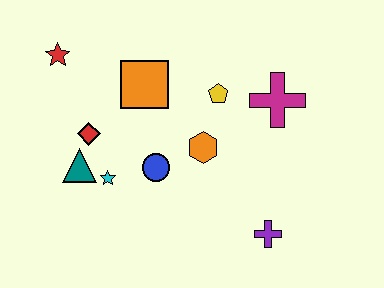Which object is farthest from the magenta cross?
The red star is farthest from the magenta cross.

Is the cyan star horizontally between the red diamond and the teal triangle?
No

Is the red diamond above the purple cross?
Yes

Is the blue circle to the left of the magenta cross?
Yes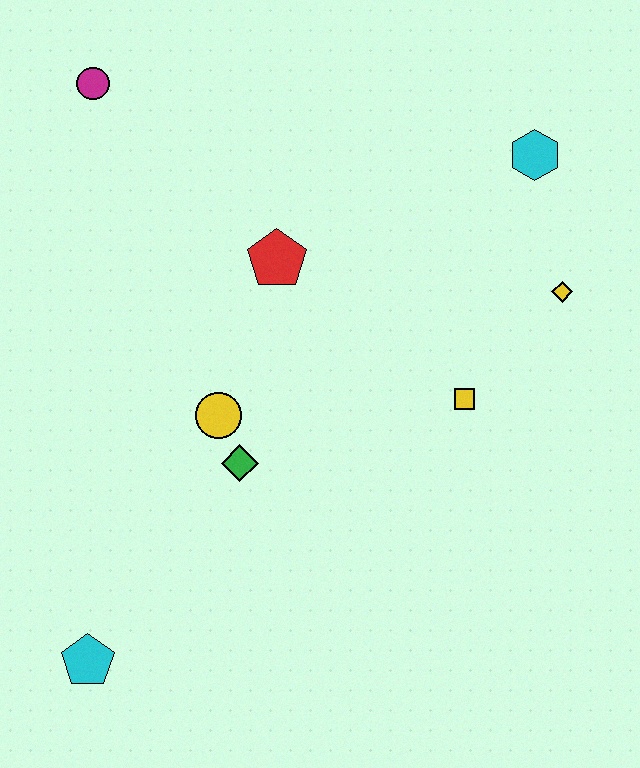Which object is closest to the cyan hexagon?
The yellow diamond is closest to the cyan hexagon.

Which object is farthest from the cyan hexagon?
The cyan pentagon is farthest from the cyan hexagon.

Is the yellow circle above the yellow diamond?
No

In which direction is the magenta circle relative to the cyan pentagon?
The magenta circle is above the cyan pentagon.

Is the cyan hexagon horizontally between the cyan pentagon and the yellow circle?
No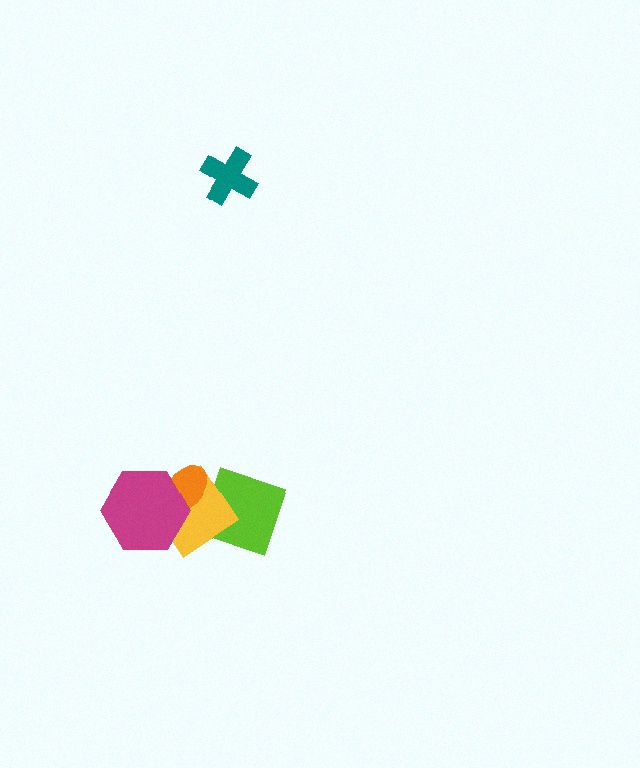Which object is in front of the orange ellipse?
The magenta hexagon is in front of the orange ellipse.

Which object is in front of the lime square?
The yellow diamond is in front of the lime square.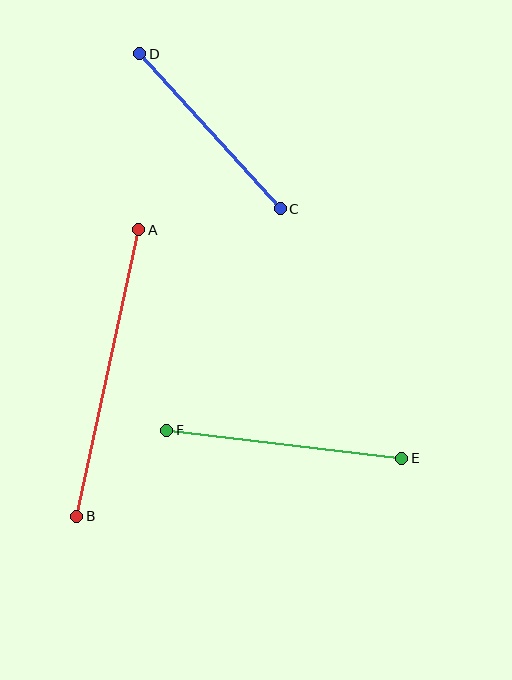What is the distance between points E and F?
The distance is approximately 237 pixels.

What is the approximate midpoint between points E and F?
The midpoint is at approximately (284, 444) pixels.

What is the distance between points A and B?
The distance is approximately 294 pixels.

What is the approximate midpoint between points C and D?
The midpoint is at approximately (210, 131) pixels.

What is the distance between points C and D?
The distance is approximately 209 pixels.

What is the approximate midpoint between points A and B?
The midpoint is at approximately (108, 373) pixels.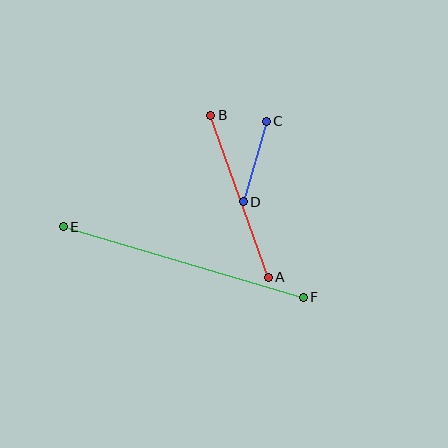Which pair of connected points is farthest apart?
Points E and F are farthest apart.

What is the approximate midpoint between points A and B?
The midpoint is at approximately (240, 196) pixels.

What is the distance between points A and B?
The distance is approximately 172 pixels.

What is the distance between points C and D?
The distance is approximately 84 pixels.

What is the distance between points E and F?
The distance is approximately 250 pixels.